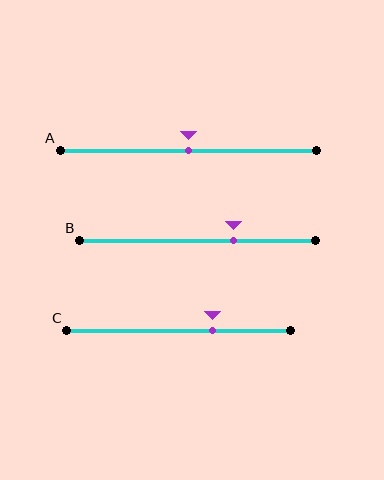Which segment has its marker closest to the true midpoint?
Segment A has its marker closest to the true midpoint.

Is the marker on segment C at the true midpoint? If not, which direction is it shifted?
No, the marker on segment C is shifted to the right by about 15% of the segment length.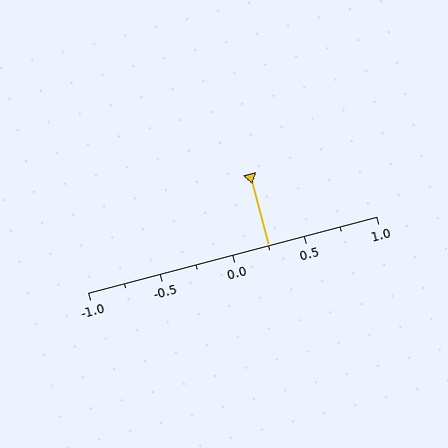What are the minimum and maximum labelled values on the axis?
The axis runs from -1.0 to 1.0.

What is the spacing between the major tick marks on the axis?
The major ticks are spaced 0.5 apart.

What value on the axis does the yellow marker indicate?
The marker indicates approximately 0.25.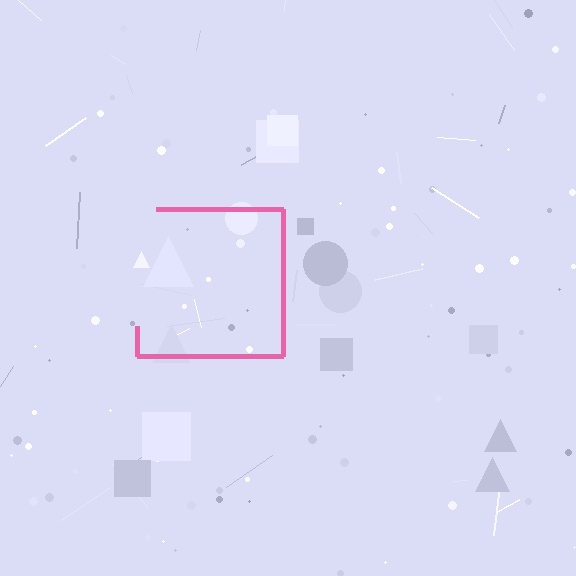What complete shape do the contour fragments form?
The contour fragments form a square.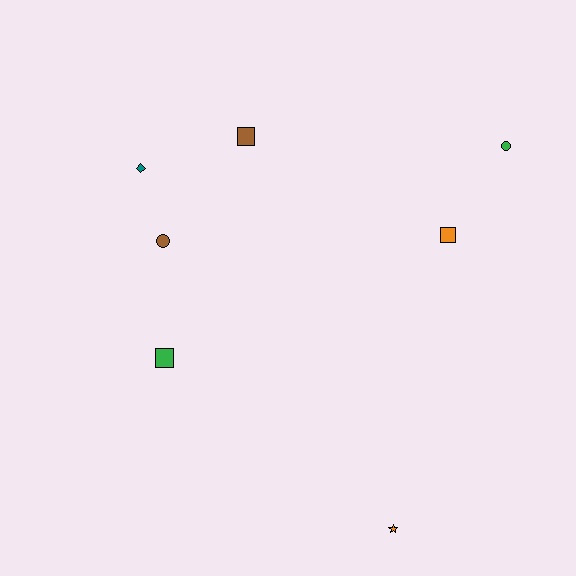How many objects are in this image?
There are 7 objects.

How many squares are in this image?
There are 3 squares.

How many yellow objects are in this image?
There are no yellow objects.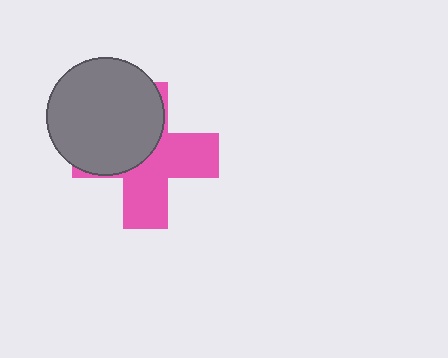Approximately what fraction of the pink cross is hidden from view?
Roughly 46% of the pink cross is hidden behind the gray circle.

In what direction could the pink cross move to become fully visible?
The pink cross could move toward the lower-right. That would shift it out from behind the gray circle entirely.